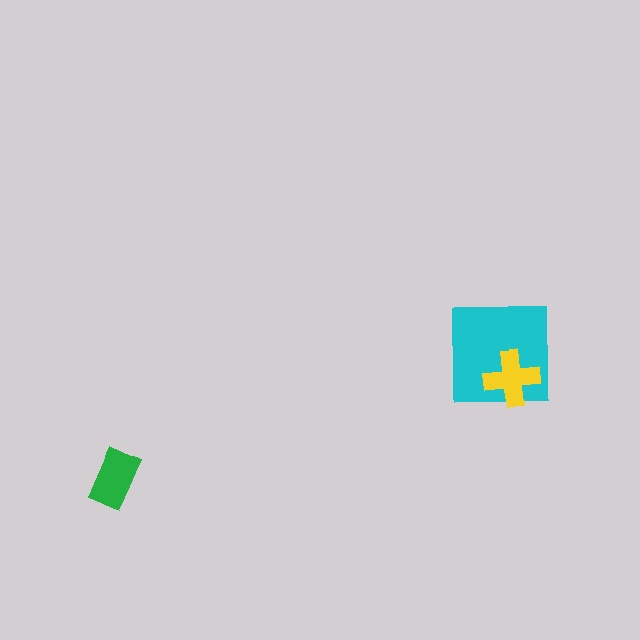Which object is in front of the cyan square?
The yellow cross is in front of the cyan square.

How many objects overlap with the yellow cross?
1 object overlaps with the yellow cross.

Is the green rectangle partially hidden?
No, no other shape covers it.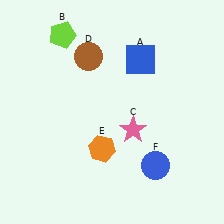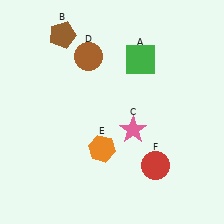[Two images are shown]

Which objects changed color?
A changed from blue to green. B changed from lime to brown. F changed from blue to red.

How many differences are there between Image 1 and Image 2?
There are 3 differences between the two images.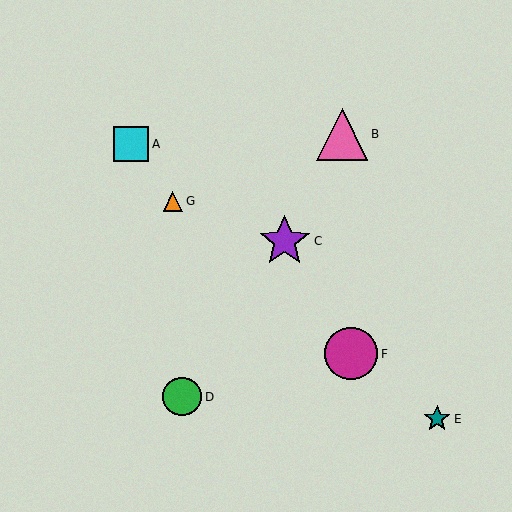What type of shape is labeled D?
Shape D is a green circle.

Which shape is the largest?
The magenta circle (labeled F) is the largest.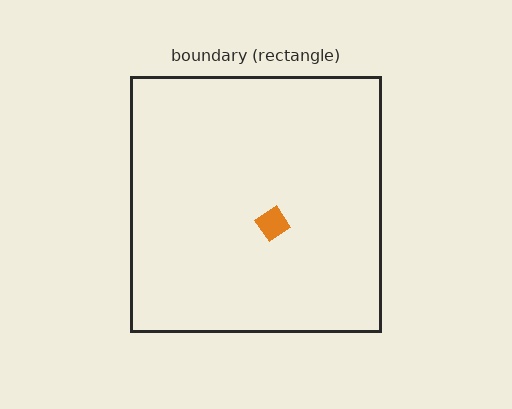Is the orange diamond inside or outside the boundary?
Inside.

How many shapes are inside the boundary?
1 inside, 0 outside.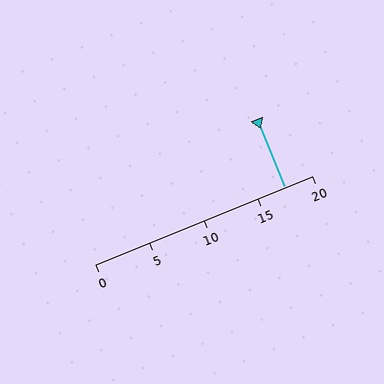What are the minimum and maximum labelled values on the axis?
The axis runs from 0 to 20.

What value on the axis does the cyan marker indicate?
The marker indicates approximately 17.5.